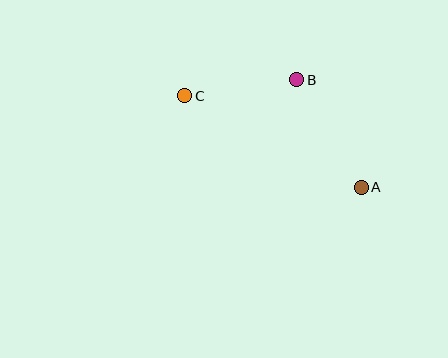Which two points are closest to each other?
Points B and C are closest to each other.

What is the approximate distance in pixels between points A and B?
The distance between A and B is approximately 126 pixels.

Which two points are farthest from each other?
Points A and C are farthest from each other.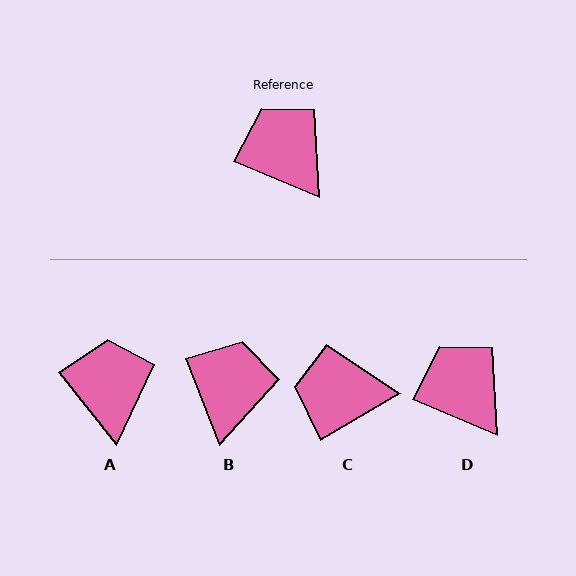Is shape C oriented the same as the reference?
No, it is off by about 54 degrees.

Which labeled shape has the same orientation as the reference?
D.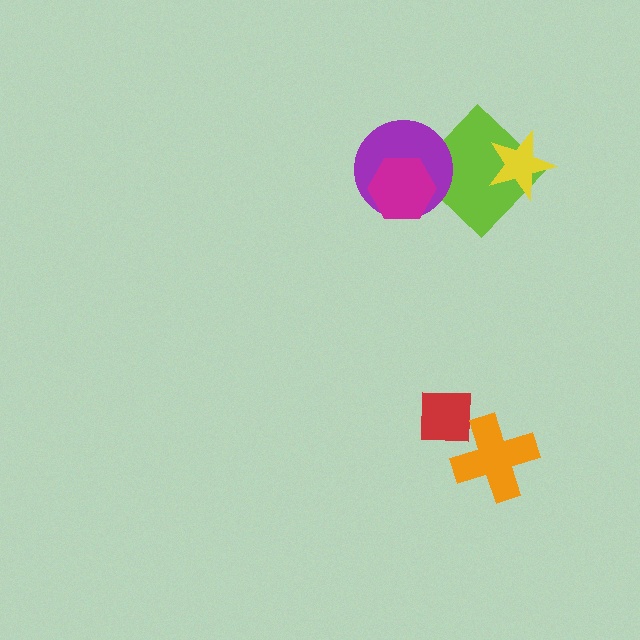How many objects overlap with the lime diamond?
2 objects overlap with the lime diamond.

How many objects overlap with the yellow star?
1 object overlaps with the yellow star.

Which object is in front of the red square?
The orange cross is in front of the red square.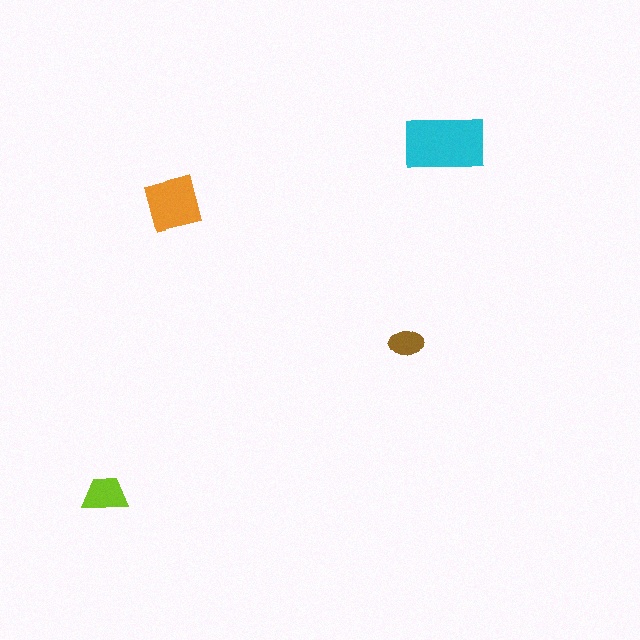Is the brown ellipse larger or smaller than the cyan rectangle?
Smaller.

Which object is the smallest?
The brown ellipse.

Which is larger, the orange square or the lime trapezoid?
The orange square.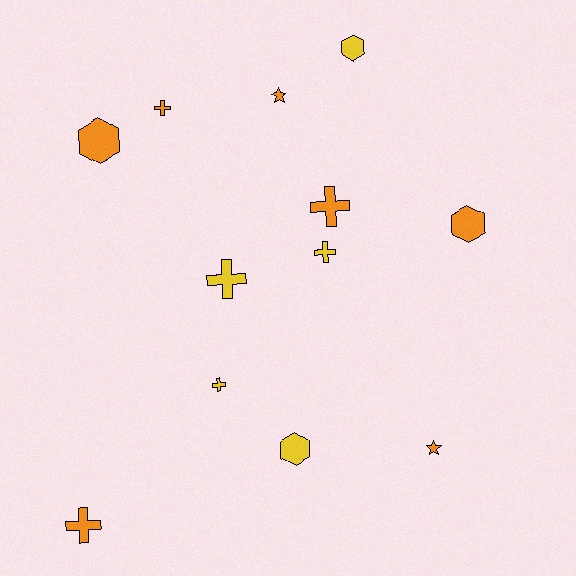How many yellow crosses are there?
There are 3 yellow crosses.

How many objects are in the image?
There are 12 objects.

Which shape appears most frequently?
Cross, with 6 objects.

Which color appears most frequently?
Orange, with 7 objects.